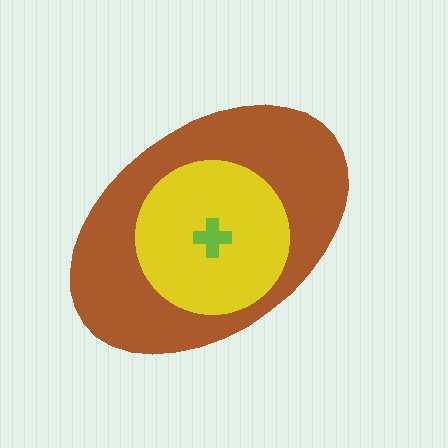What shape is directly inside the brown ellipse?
The yellow circle.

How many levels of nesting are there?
3.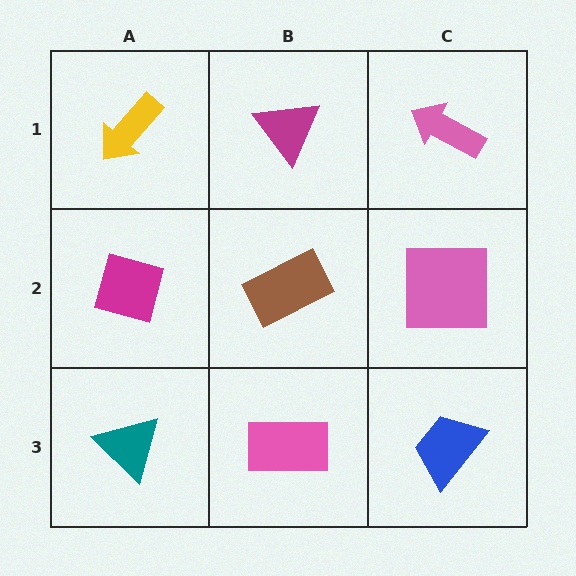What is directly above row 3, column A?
A magenta diamond.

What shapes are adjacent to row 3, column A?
A magenta diamond (row 2, column A), a pink rectangle (row 3, column B).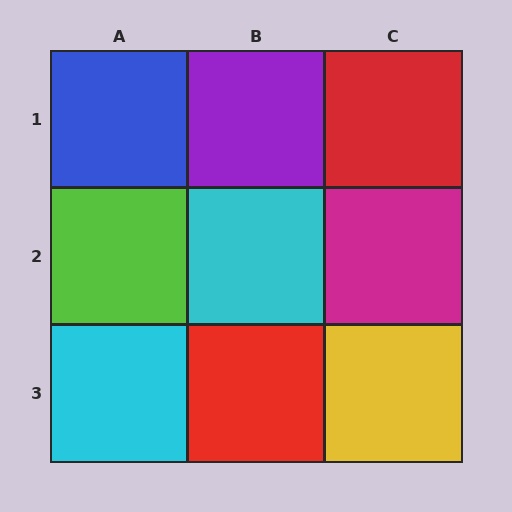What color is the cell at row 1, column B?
Purple.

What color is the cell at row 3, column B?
Red.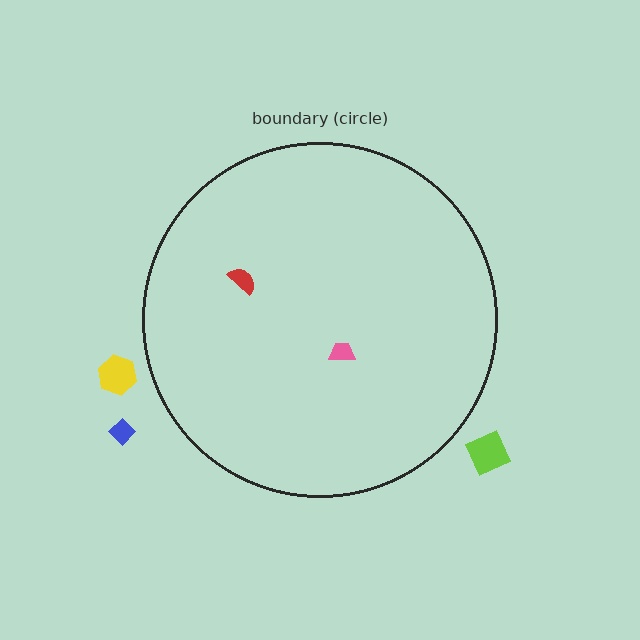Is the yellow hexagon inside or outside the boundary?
Outside.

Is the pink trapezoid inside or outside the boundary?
Inside.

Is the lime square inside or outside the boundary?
Outside.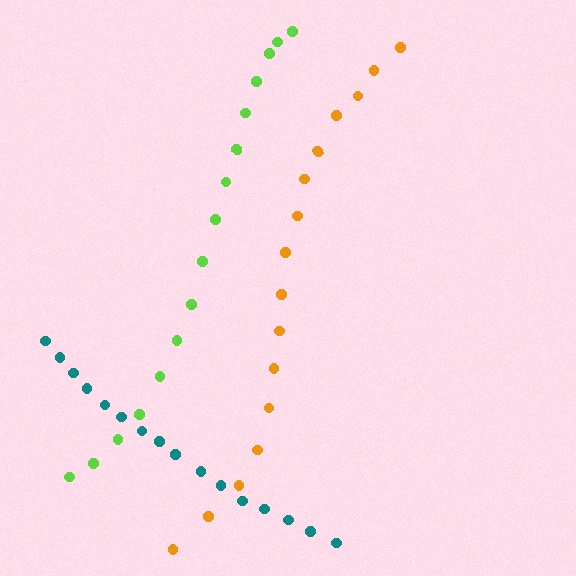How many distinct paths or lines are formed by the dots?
There are 3 distinct paths.